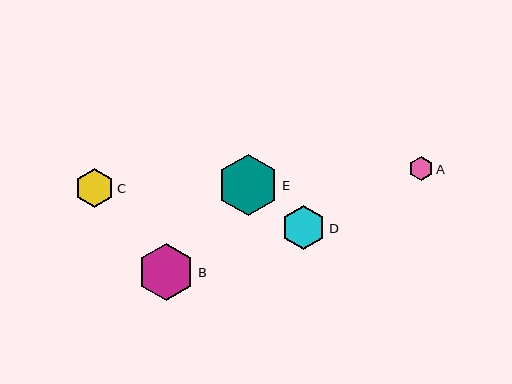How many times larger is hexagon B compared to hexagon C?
Hexagon B is approximately 1.5 times the size of hexagon C.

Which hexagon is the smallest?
Hexagon A is the smallest with a size of approximately 24 pixels.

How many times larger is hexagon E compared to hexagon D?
Hexagon E is approximately 1.4 times the size of hexagon D.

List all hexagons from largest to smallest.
From largest to smallest: E, B, D, C, A.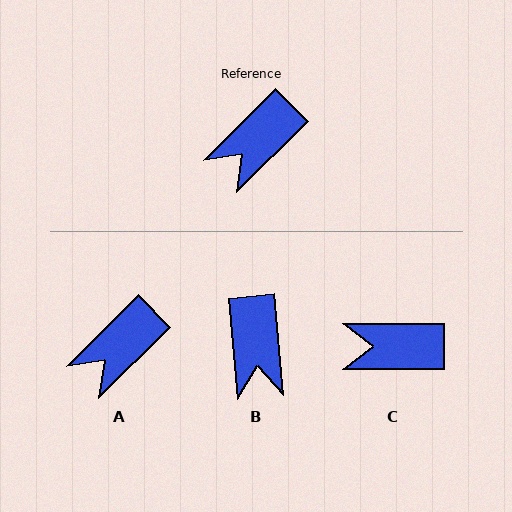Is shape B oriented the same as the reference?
No, it is off by about 50 degrees.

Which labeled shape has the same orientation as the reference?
A.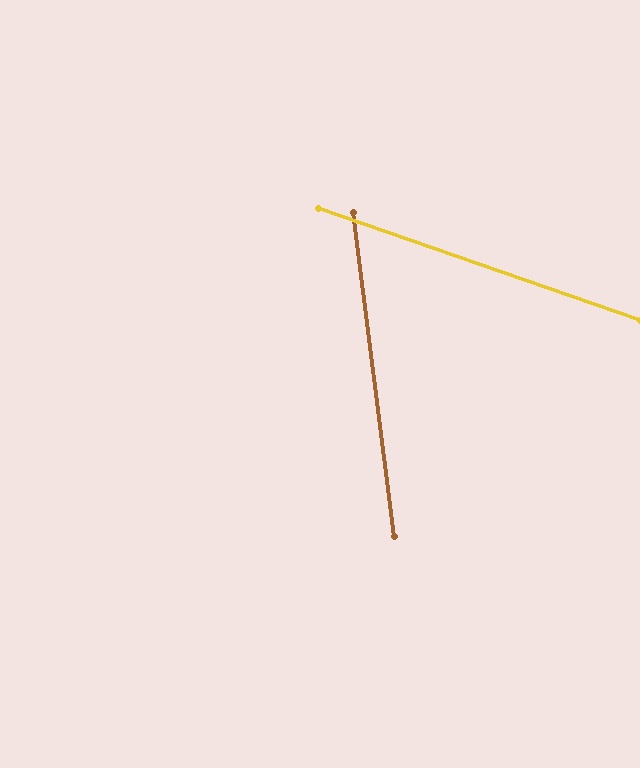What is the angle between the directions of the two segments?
Approximately 64 degrees.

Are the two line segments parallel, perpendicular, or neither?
Neither parallel nor perpendicular — they differ by about 64°.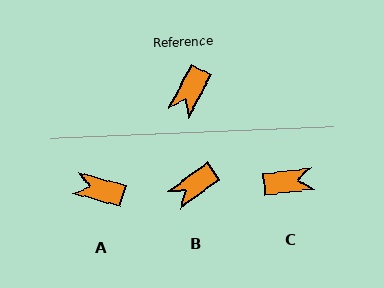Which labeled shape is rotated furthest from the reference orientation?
C, about 124 degrees away.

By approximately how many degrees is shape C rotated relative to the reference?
Approximately 124 degrees counter-clockwise.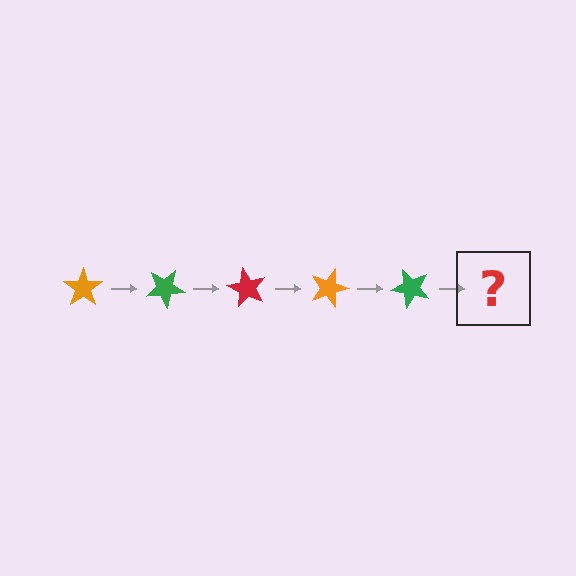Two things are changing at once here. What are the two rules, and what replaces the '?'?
The two rules are that it rotates 30 degrees each step and the color cycles through orange, green, and red. The '?' should be a red star, rotated 150 degrees from the start.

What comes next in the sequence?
The next element should be a red star, rotated 150 degrees from the start.